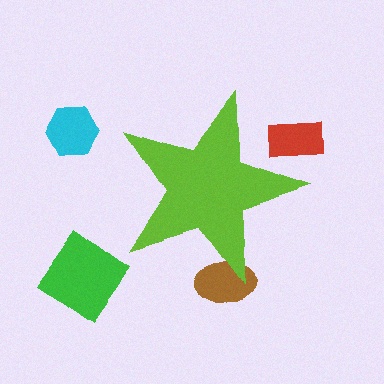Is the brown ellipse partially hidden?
Yes, the brown ellipse is partially hidden behind the lime star.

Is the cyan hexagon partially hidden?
No, the cyan hexagon is fully visible.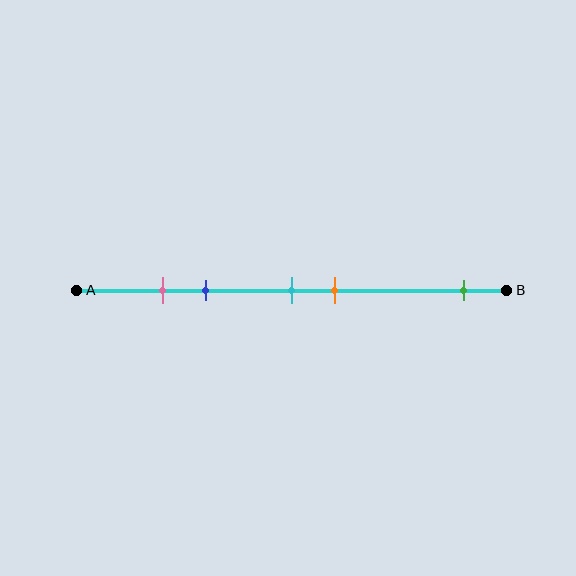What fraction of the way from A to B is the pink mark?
The pink mark is approximately 20% (0.2) of the way from A to B.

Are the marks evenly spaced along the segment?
No, the marks are not evenly spaced.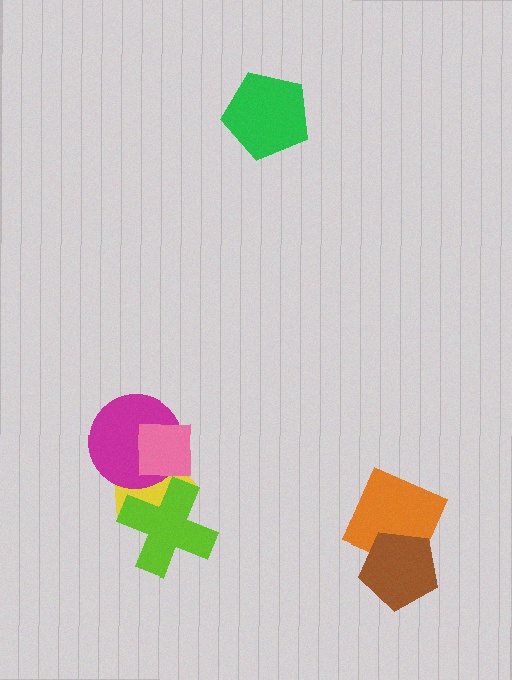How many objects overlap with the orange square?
1 object overlaps with the orange square.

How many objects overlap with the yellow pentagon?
3 objects overlap with the yellow pentagon.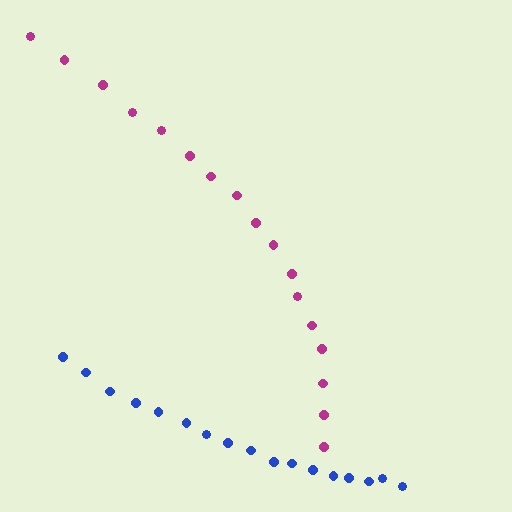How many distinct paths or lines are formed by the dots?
There are 2 distinct paths.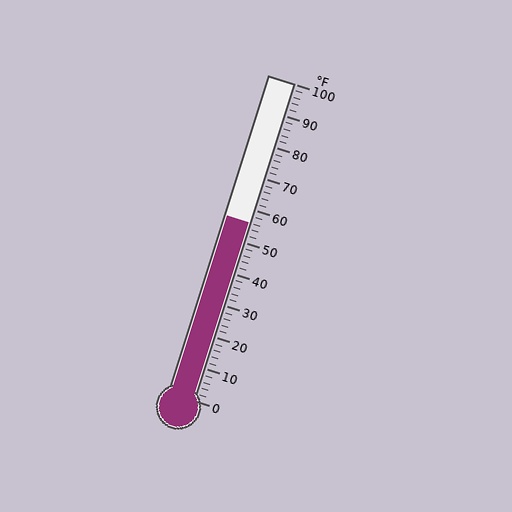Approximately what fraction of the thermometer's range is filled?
The thermometer is filled to approximately 55% of its range.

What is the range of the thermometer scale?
The thermometer scale ranges from 0°F to 100°F.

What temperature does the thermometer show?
The thermometer shows approximately 56°F.